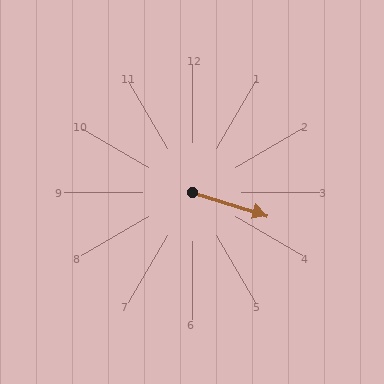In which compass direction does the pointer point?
East.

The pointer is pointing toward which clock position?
Roughly 4 o'clock.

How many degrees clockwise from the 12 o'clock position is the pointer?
Approximately 108 degrees.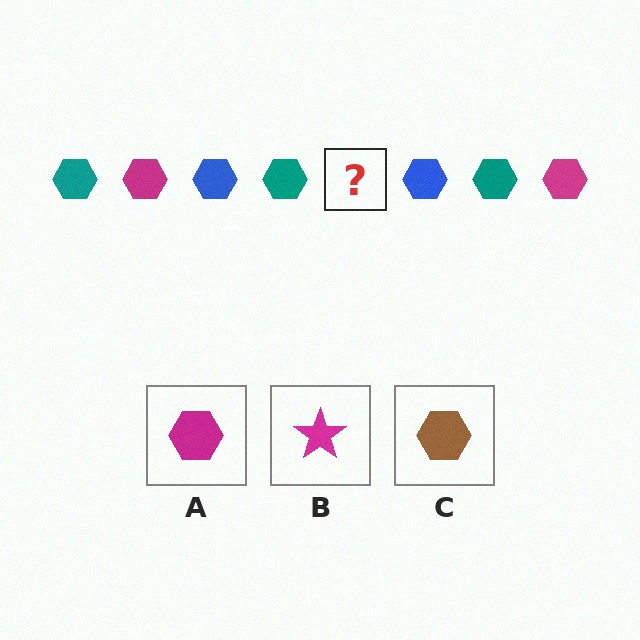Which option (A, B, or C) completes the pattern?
A.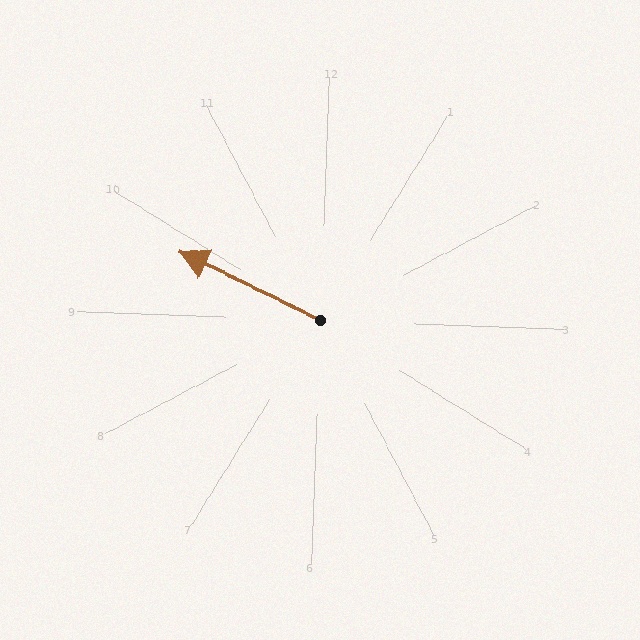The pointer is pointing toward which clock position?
Roughly 10 o'clock.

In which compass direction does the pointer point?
Northwest.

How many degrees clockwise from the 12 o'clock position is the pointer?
Approximately 294 degrees.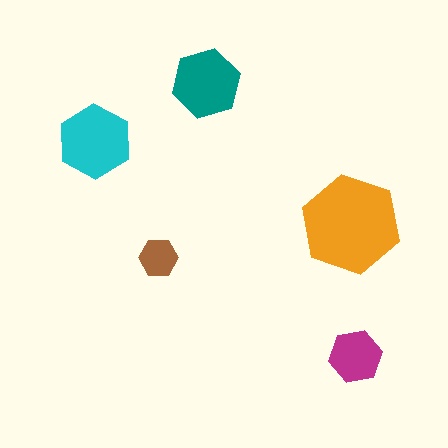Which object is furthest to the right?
The magenta hexagon is rightmost.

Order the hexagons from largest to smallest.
the orange one, the cyan one, the teal one, the magenta one, the brown one.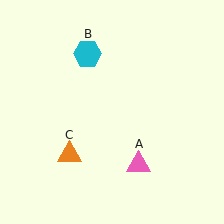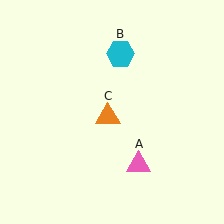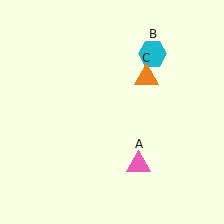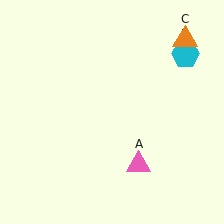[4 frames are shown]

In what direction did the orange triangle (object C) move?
The orange triangle (object C) moved up and to the right.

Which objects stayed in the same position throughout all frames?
Pink triangle (object A) remained stationary.